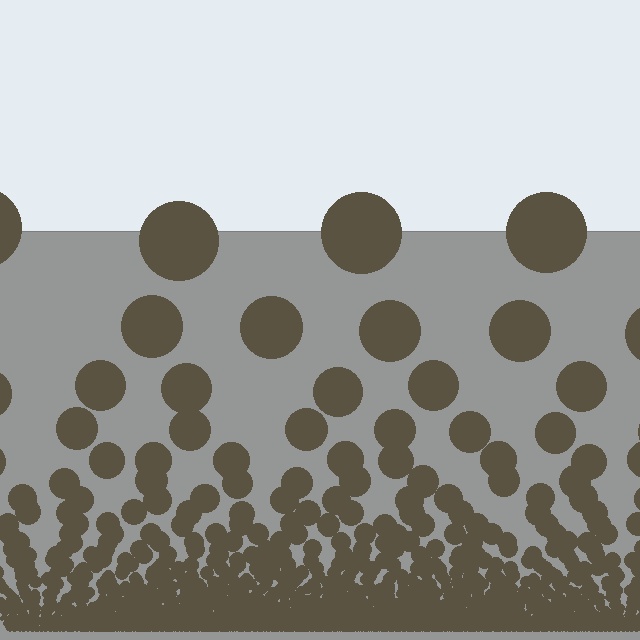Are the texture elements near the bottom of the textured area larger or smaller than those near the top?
Smaller. The gradient is inverted — elements near the bottom are smaller and denser.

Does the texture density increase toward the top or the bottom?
Density increases toward the bottom.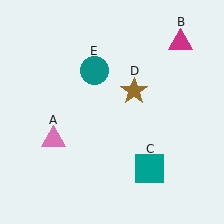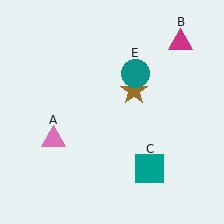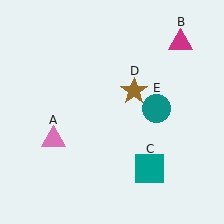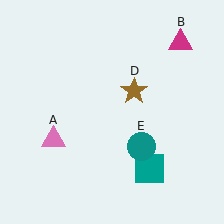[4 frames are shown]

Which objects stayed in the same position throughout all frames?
Pink triangle (object A) and magenta triangle (object B) and teal square (object C) and brown star (object D) remained stationary.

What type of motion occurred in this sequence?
The teal circle (object E) rotated clockwise around the center of the scene.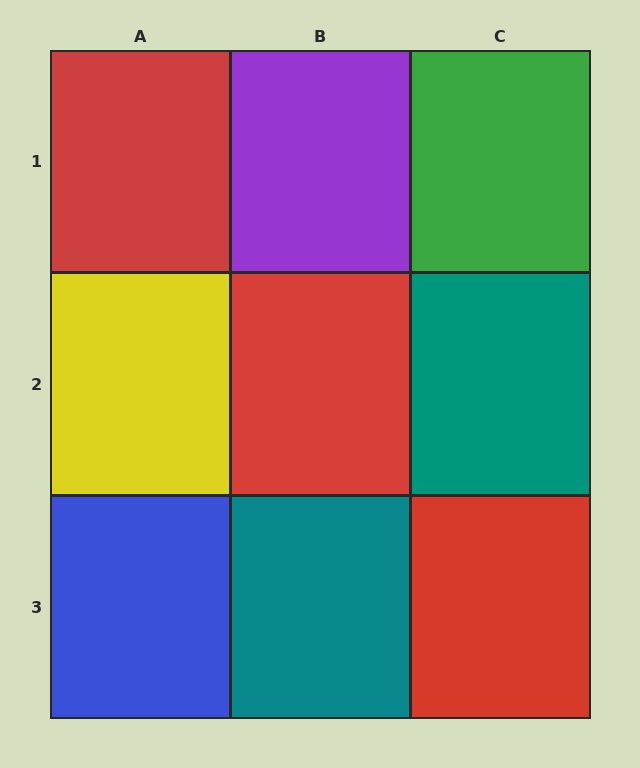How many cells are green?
1 cell is green.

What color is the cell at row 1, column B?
Purple.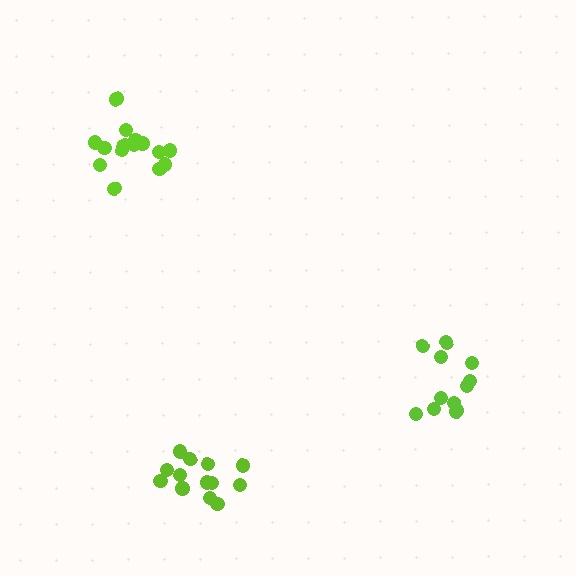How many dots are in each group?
Group 1: 13 dots, Group 2: 16 dots, Group 3: 11 dots (40 total).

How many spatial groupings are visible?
There are 3 spatial groupings.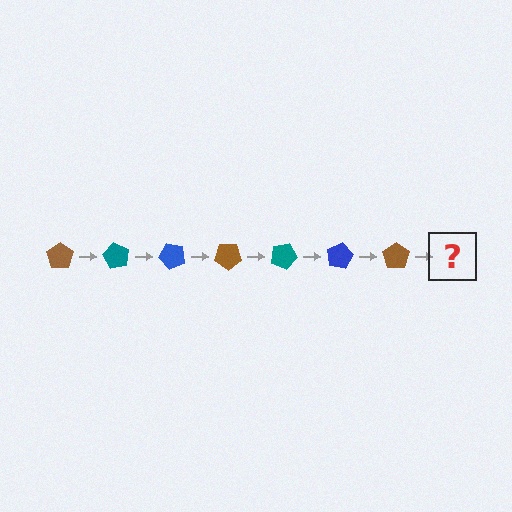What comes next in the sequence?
The next element should be a teal pentagon, rotated 420 degrees from the start.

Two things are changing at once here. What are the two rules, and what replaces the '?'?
The two rules are that it rotates 60 degrees each step and the color cycles through brown, teal, and blue. The '?' should be a teal pentagon, rotated 420 degrees from the start.